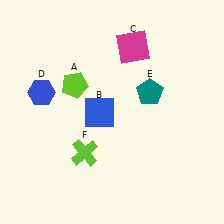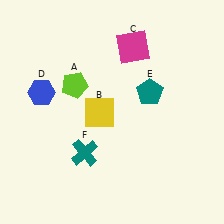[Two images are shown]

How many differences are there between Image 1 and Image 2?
There are 2 differences between the two images.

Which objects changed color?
B changed from blue to yellow. F changed from lime to teal.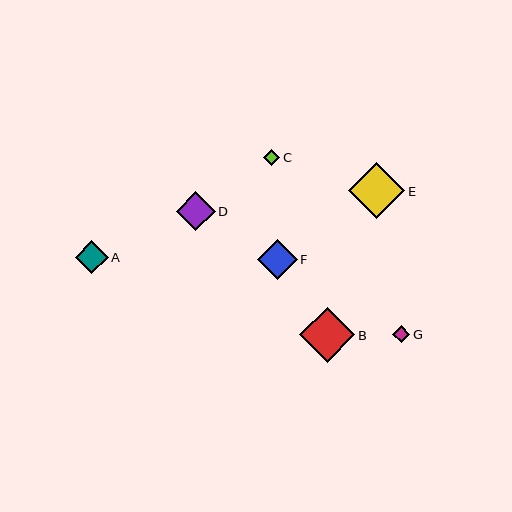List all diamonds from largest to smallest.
From largest to smallest: E, B, F, D, A, G, C.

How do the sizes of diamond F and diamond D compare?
Diamond F and diamond D are approximately the same size.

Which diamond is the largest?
Diamond E is the largest with a size of approximately 56 pixels.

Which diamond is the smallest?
Diamond C is the smallest with a size of approximately 16 pixels.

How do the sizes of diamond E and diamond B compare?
Diamond E and diamond B are approximately the same size.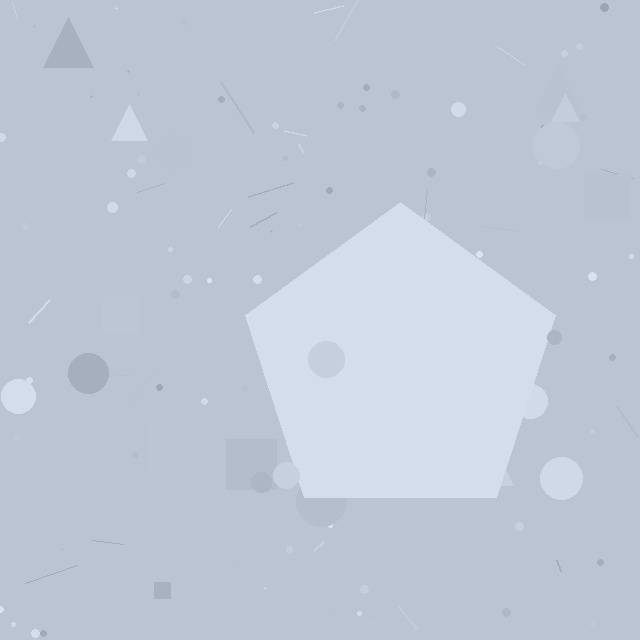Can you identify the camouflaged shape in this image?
The camouflaged shape is a pentagon.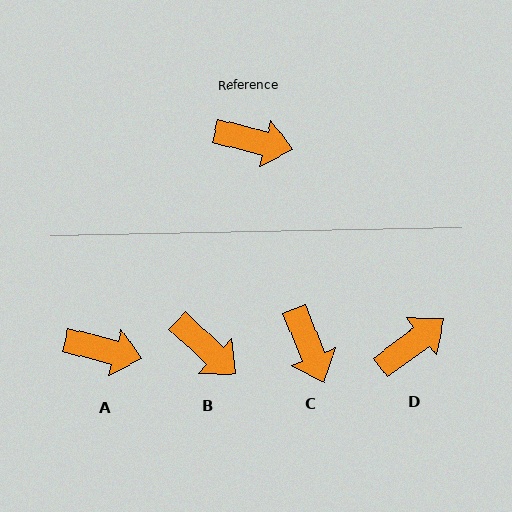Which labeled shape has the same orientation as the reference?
A.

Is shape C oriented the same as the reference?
No, it is off by about 54 degrees.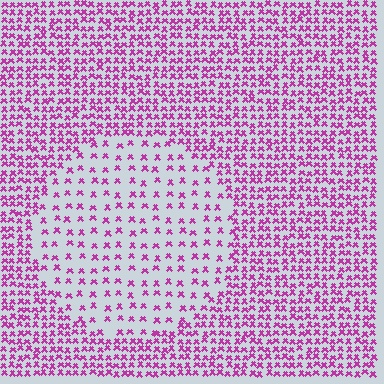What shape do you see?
I see a circle.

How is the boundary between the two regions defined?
The boundary is defined by a change in element density (approximately 2.4x ratio). All elements are the same color, size, and shape.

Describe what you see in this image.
The image contains small magenta elements arranged at two different densities. A circle-shaped region is visible where the elements are less densely packed than the surrounding area.